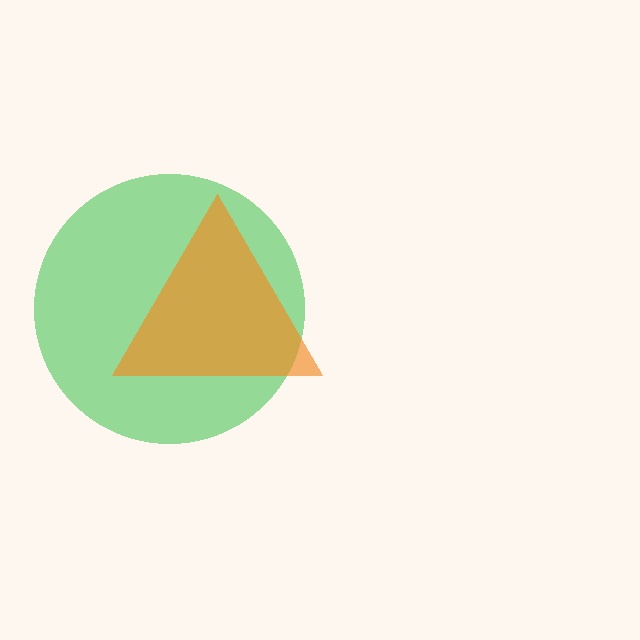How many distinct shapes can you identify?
There are 2 distinct shapes: a green circle, an orange triangle.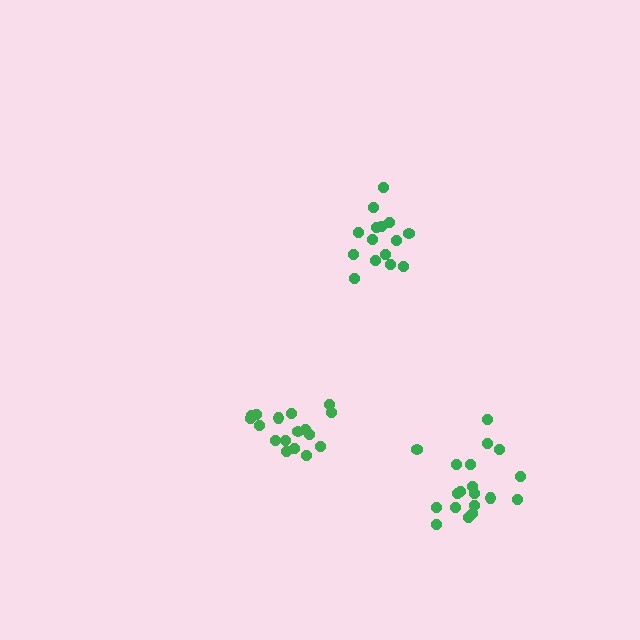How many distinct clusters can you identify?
There are 3 distinct clusters.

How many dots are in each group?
Group 1: 19 dots, Group 2: 17 dots, Group 3: 15 dots (51 total).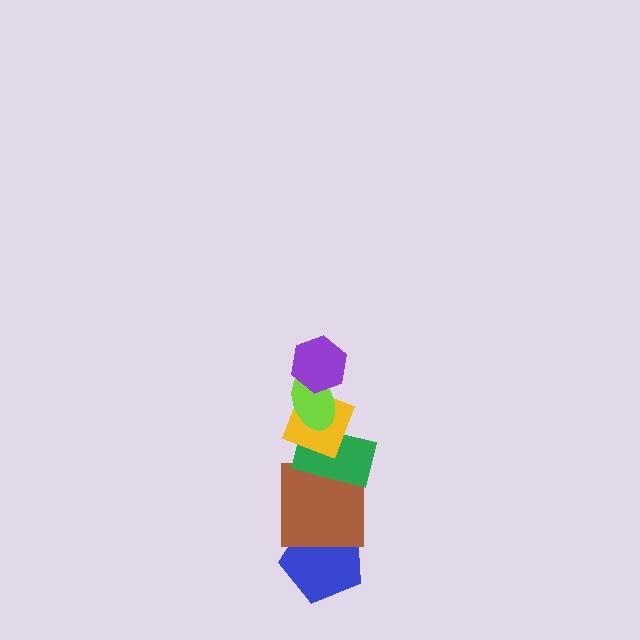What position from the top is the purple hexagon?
The purple hexagon is 1st from the top.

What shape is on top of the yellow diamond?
The lime ellipse is on top of the yellow diamond.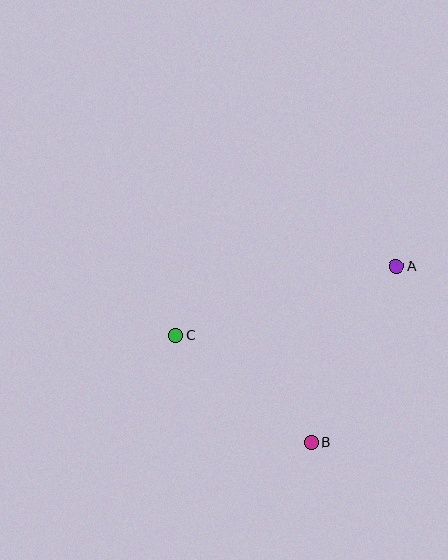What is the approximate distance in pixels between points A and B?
The distance between A and B is approximately 196 pixels.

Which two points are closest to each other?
Points B and C are closest to each other.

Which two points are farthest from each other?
Points A and C are farthest from each other.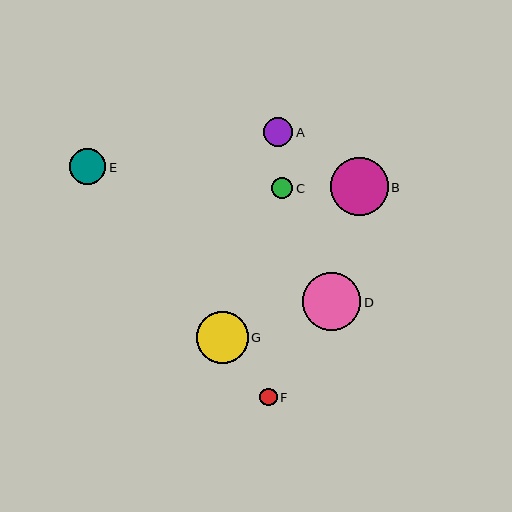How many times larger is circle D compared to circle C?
Circle D is approximately 2.8 times the size of circle C.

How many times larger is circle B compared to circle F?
Circle B is approximately 3.4 times the size of circle F.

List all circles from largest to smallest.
From largest to smallest: D, B, G, E, A, C, F.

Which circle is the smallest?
Circle F is the smallest with a size of approximately 17 pixels.